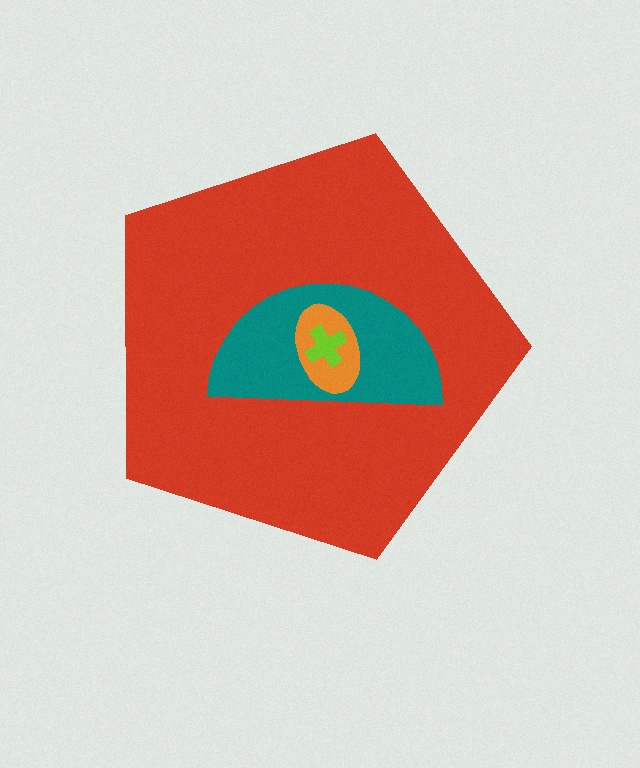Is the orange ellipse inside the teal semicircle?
Yes.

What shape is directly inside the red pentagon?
The teal semicircle.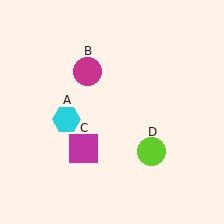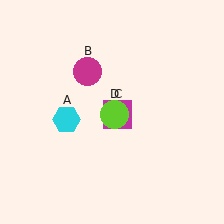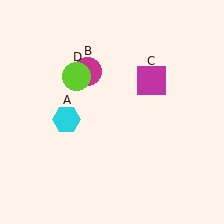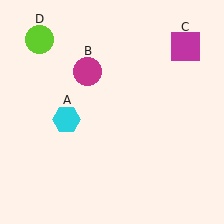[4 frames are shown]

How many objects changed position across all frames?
2 objects changed position: magenta square (object C), lime circle (object D).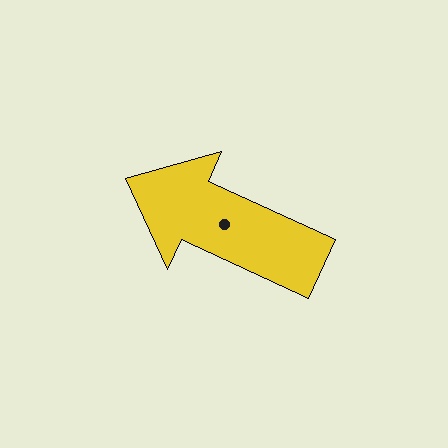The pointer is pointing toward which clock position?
Roughly 10 o'clock.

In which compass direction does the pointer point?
Northwest.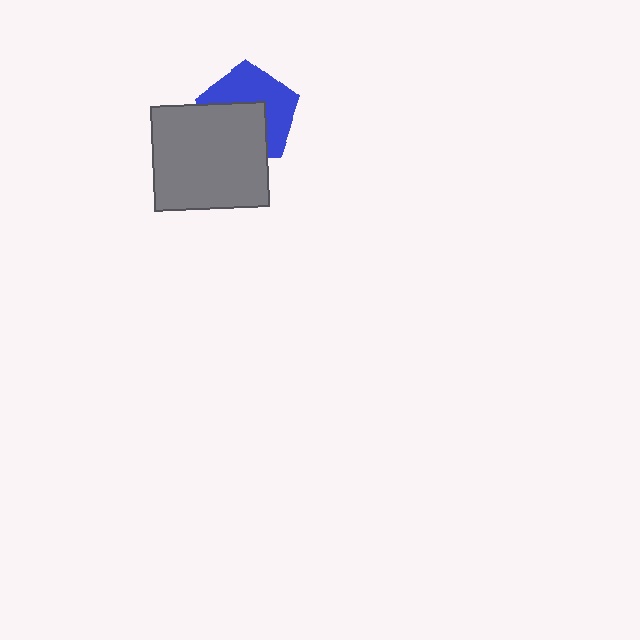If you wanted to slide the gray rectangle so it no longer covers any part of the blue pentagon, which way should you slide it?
Slide it toward the lower-left — that is the most direct way to separate the two shapes.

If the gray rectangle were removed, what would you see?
You would see the complete blue pentagon.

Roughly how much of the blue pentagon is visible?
About half of it is visible (roughly 53%).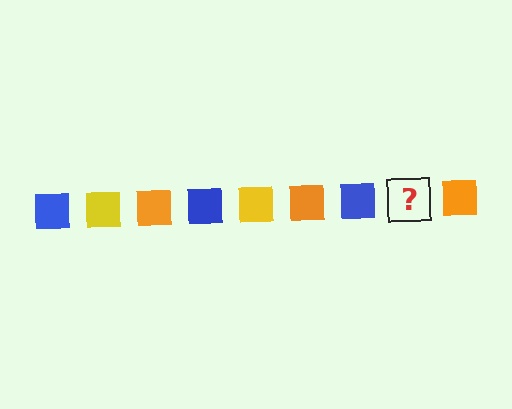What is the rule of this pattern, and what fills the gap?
The rule is that the pattern cycles through blue, yellow, orange squares. The gap should be filled with a yellow square.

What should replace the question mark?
The question mark should be replaced with a yellow square.